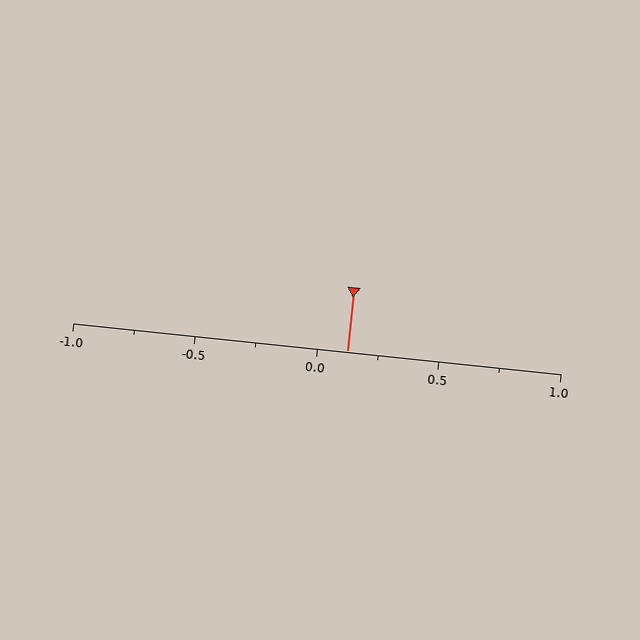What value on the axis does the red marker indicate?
The marker indicates approximately 0.12.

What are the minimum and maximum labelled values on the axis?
The axis runs from -1.0 to 1.0.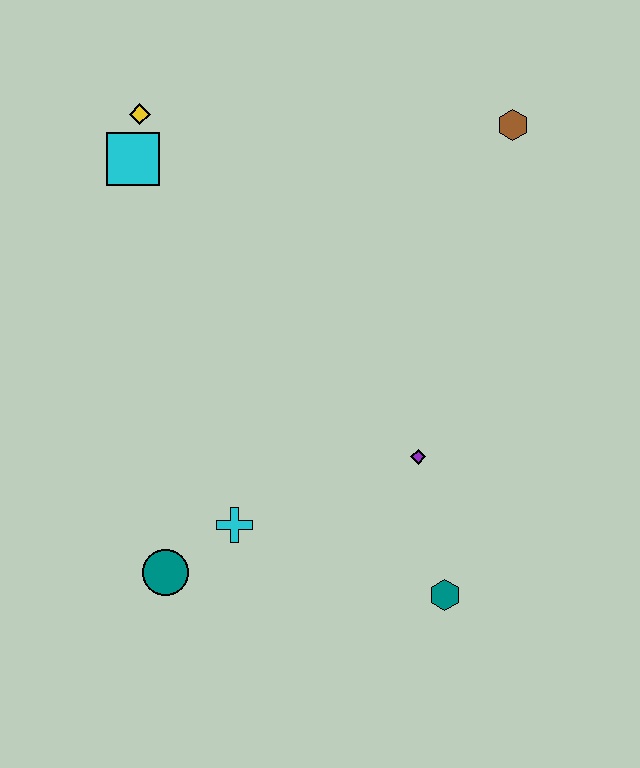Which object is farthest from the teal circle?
The brown hexagon is farthest from the teal circle.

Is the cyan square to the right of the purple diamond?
No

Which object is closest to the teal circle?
The cyan cross is closest to the teal circle.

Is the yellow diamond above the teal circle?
Yes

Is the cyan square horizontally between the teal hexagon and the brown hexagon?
No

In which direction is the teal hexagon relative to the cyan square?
The teal hexagon is below the cyan square.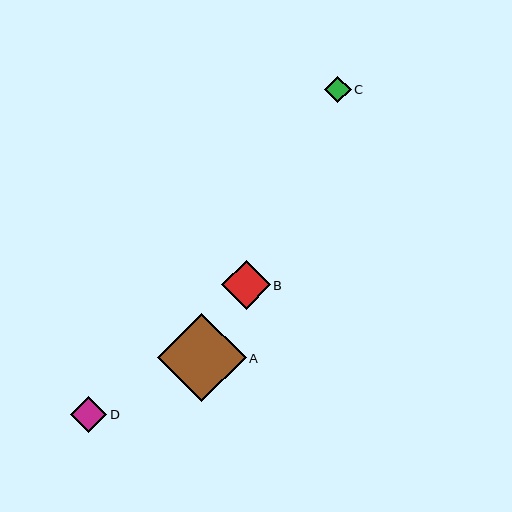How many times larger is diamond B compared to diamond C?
Diamond B is approximately 1.8 times the size of diamond C.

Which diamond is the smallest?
Diamond C is the smallest with a size of approximately 27 pixels.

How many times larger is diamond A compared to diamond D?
Diamond A is approximately 2.5 times the size of diamond D.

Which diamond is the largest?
Diamond A is the largest with a size of approximately 88 pixels.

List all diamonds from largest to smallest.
From largest to smallest: A, B, D, C.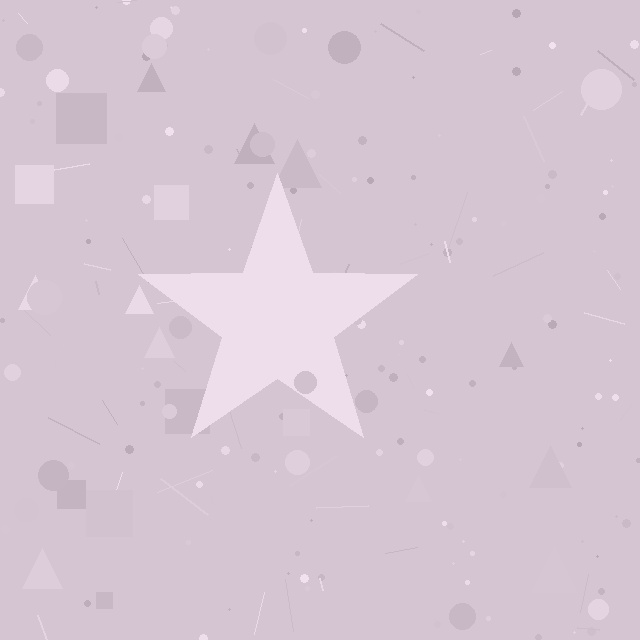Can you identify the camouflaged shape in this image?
The camouflaged shape is a star.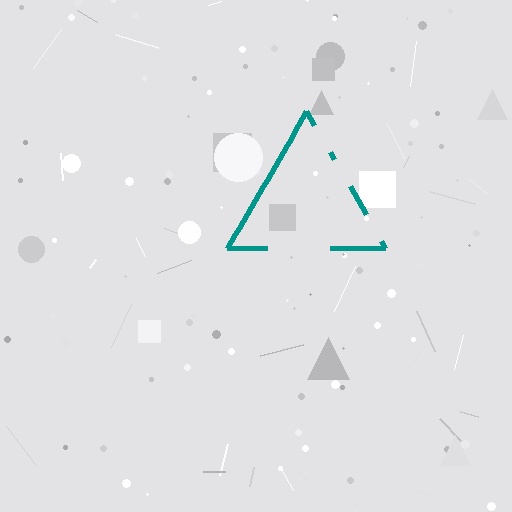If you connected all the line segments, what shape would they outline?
They would outline a triangle.